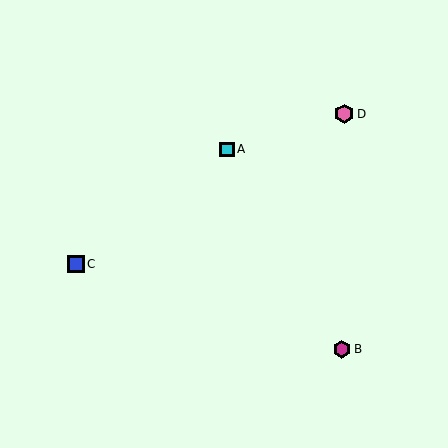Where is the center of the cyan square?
The center of the cyan square is at (227, 149).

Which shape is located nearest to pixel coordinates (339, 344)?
The magenta hexagon (labeled B) at (342, 349) is nearest to that location.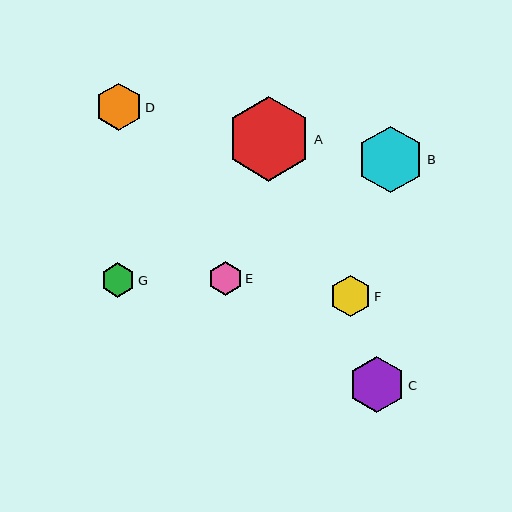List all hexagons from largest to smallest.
From largest to smallest: A, B, C, D, F, G, E.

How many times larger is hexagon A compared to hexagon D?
Hexagon A is approximately 1.8 times the size of hexagon D.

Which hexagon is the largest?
Hexagon A is the largest with a size of approximately 85 pixels.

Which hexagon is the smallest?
Hexagon E is the smallest with a size of approximately 34 pixels.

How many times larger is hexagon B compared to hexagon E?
Hexagon B is approximately 2.0 times the size of hexagon E.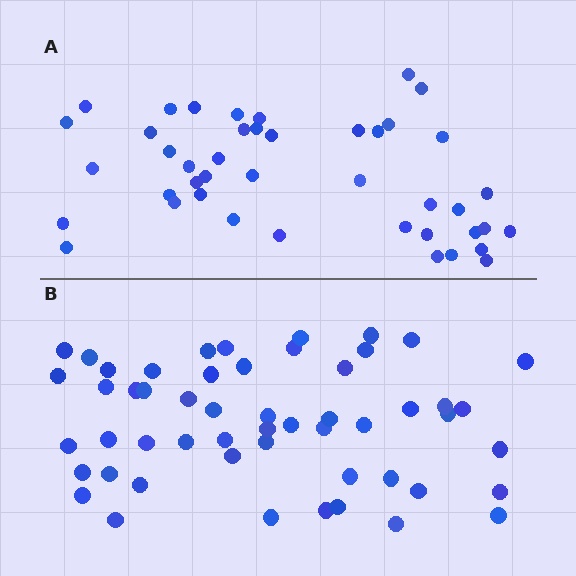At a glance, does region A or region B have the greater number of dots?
Region B (the bottom region) has more dots.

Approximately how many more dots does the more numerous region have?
Region B has roughly 10 or so more dots than region A.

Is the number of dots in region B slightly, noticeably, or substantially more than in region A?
Region B has only slightly more — the two regions are fairly close. The ratio is roughly 1.2 to 1.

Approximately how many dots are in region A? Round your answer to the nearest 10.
About 40 dots. (The exact count is 43, which rounds to 40.)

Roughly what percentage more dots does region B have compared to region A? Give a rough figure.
About 25% more.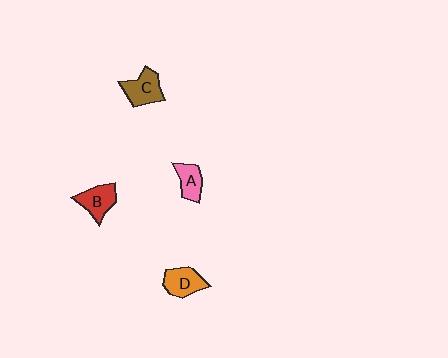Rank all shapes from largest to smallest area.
From largest to smallest: C (brown), B (red), D (orange), A (pink).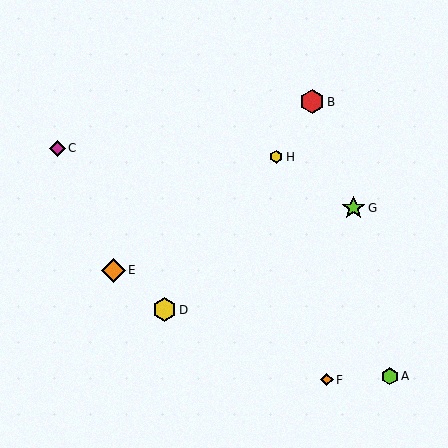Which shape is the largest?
The red hexagon (labeled B) is the largest.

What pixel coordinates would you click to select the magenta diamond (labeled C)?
Click at (58, 148) to select the magenta diamond C.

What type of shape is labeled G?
Shape G is a lime star.